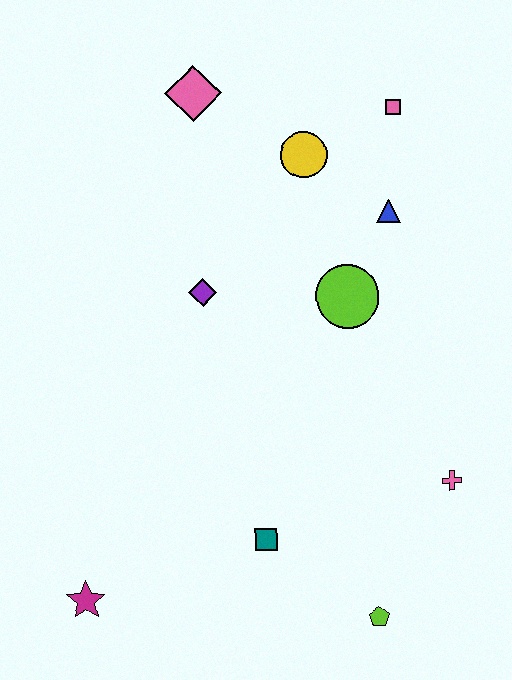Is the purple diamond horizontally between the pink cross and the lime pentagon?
No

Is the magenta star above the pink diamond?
No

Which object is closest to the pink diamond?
The yellow circle is closest to the pink diamond.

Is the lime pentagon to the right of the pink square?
No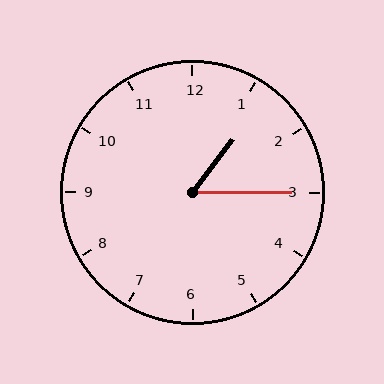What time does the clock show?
1:15.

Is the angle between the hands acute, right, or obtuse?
It is acute.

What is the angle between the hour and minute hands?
Approximately 52 degrees.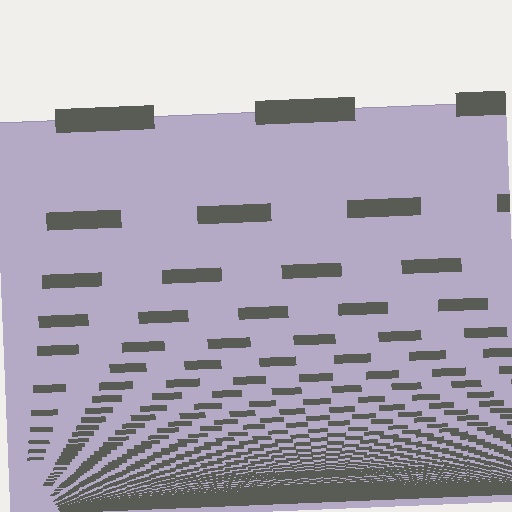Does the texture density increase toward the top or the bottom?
Density increases toward the bottom.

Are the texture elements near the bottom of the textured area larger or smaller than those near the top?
Smaller. The gradient is inverted — elements near the bottom are smaller and denser.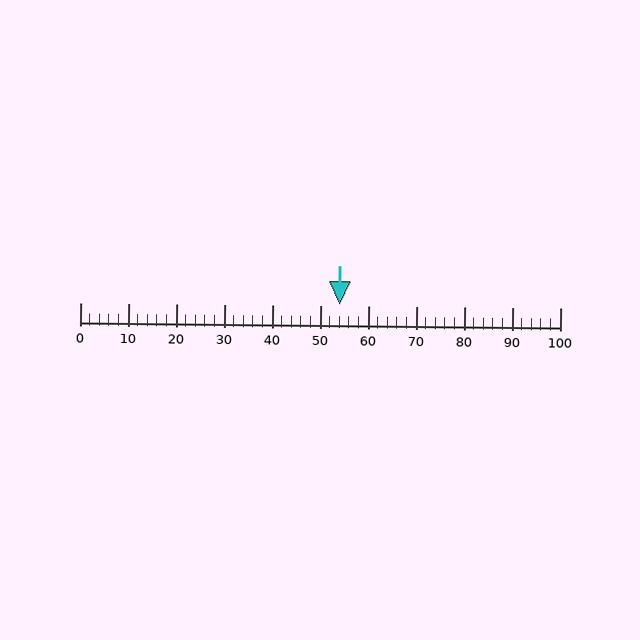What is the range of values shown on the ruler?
The ruler shows values from 0 to 100.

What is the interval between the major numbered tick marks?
The major tick marks are spaced 10 units apart.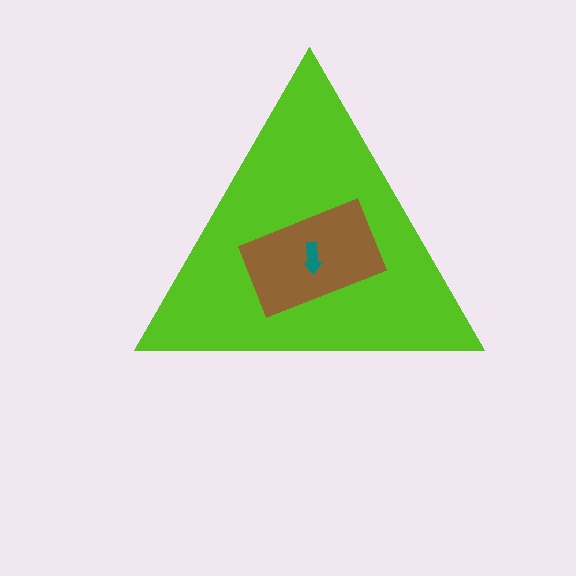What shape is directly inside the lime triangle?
The brown rectangle.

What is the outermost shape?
The lime triangle.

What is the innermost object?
The teal arrow.